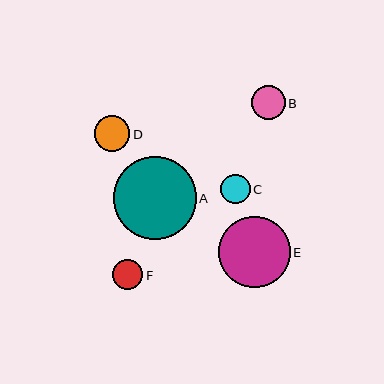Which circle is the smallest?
Circle C is the smallest with a size of approximately 30 pixels.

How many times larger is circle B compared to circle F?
Circle B is approximately 1.1 times the size of circle F.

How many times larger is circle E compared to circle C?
Circle E is approximately 2.4 times the size of circle C.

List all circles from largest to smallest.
From largest to smallest: A, E, D, B, F, C.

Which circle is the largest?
Circle A is the largest with a size of approximately 83 pixels.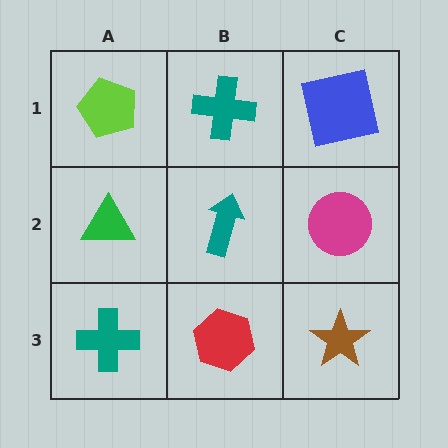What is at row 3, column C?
A brown star.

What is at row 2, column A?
A green triangle.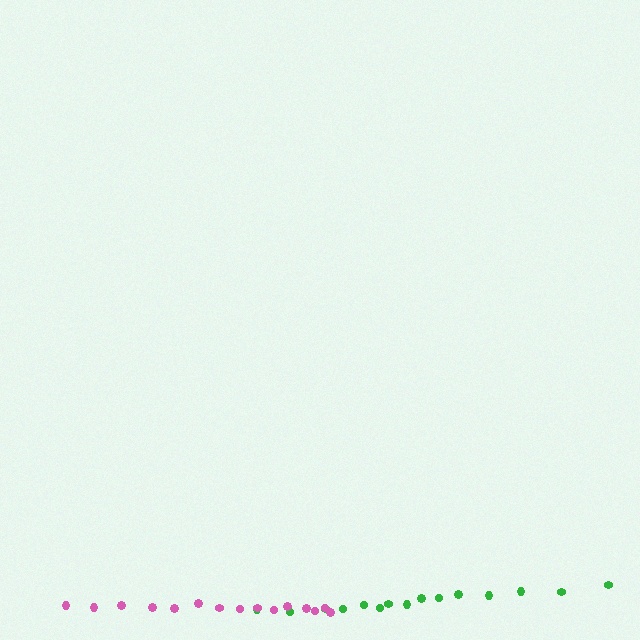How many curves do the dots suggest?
There are 2 distinct paths.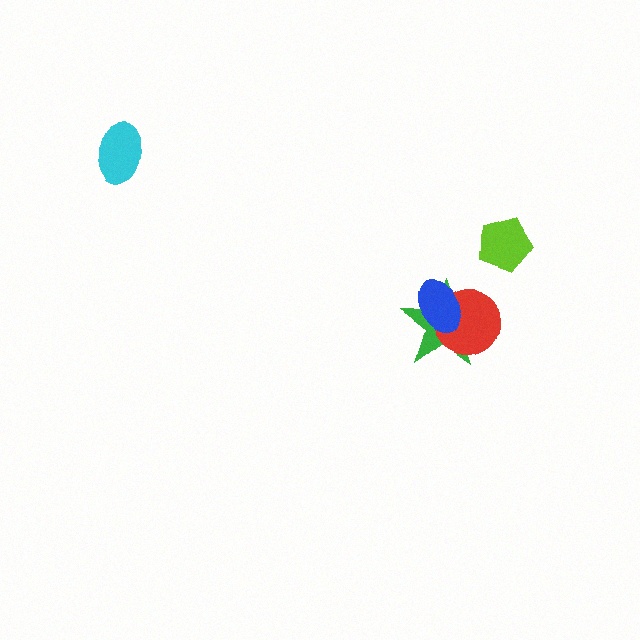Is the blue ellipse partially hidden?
No, no other shape covers it.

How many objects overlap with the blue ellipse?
2 objects overlap with the blue ellipse.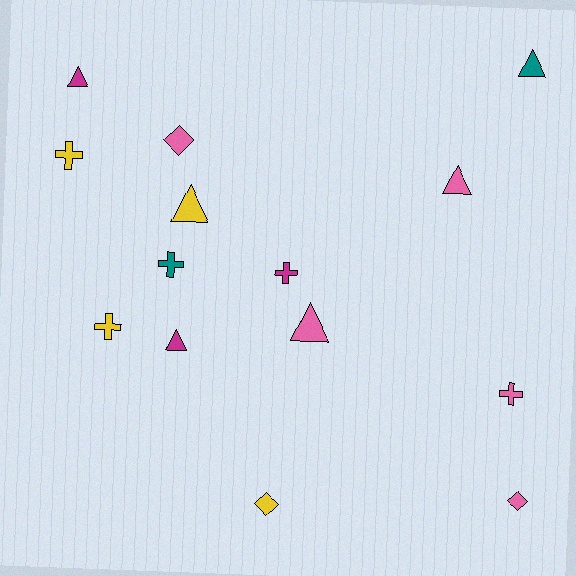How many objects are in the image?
There are 14 objects.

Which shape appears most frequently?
Triangle, with 6 objects.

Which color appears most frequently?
Pink, with 5 objects.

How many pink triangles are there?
There are 2 pink triangles.